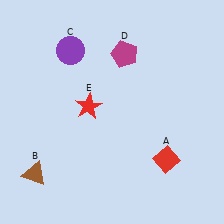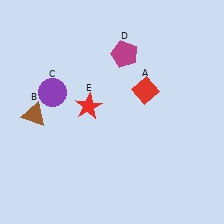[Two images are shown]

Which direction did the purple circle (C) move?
The purple circle (C) moved down.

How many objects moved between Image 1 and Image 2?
3 objects moved between the two images.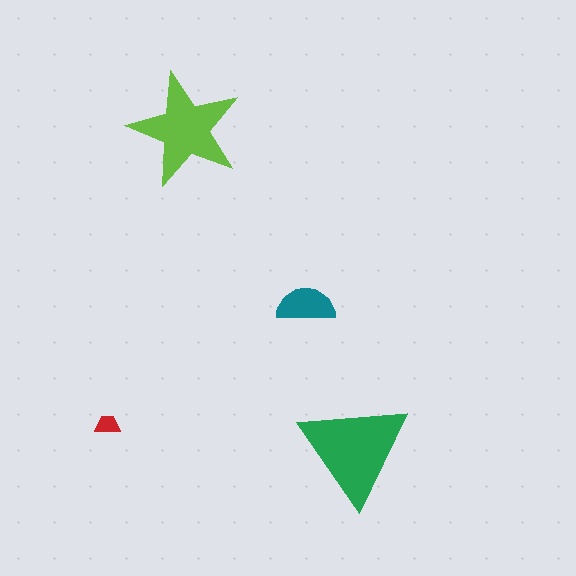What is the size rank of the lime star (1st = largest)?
2nd.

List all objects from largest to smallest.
The green triangle, the lime star, the teal semicircle, the red trapezoid.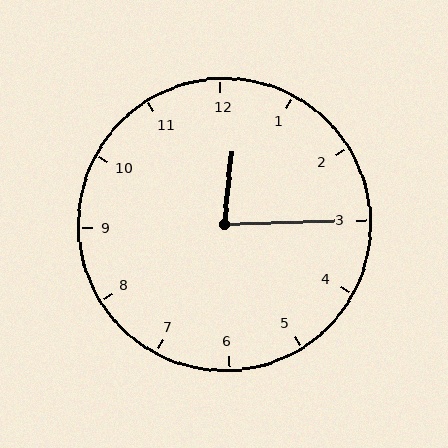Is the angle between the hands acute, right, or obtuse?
It is acute.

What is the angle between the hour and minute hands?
Approximately 82 degrees.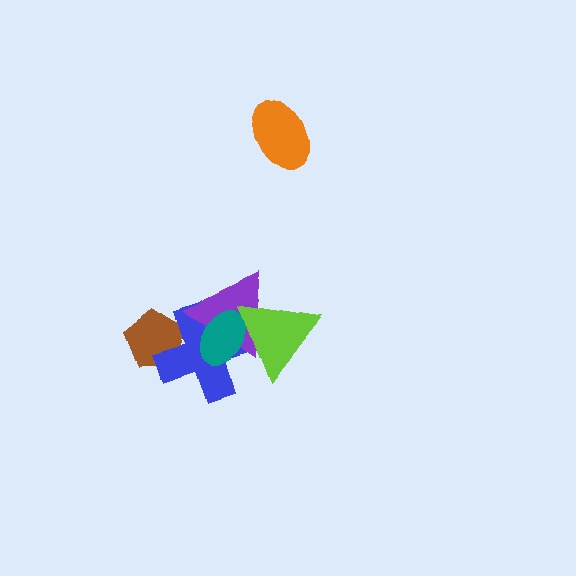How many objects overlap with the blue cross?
4 objects overlap with the blue cross.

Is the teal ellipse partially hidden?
Yes, it is partially covered by another shape.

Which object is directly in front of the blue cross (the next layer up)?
The purple triangle is directly in front of the blue cross.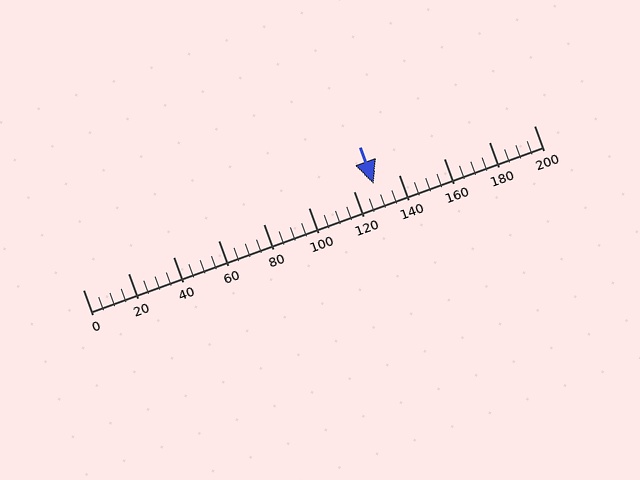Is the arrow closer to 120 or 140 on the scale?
The arrow is closer to 120.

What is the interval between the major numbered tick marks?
The major tick marks are spaced 20 units apart.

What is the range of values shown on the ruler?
The ruler shows values from 0 to 200.